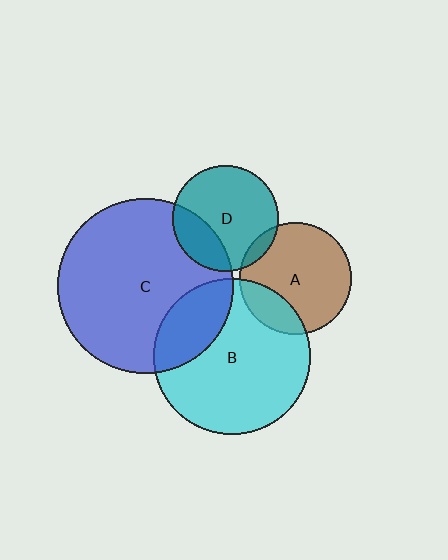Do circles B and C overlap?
Yes.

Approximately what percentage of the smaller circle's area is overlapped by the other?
Approximately 25%.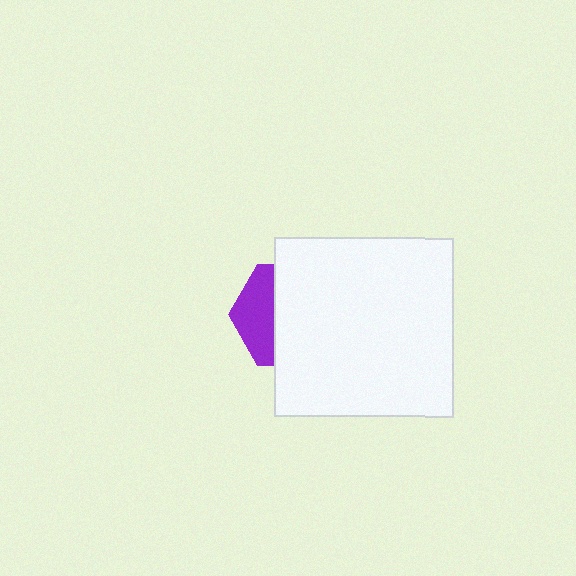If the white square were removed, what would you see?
You would see the complete purple hexagon.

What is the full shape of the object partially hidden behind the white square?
The partially hidden object is a purple hexagon.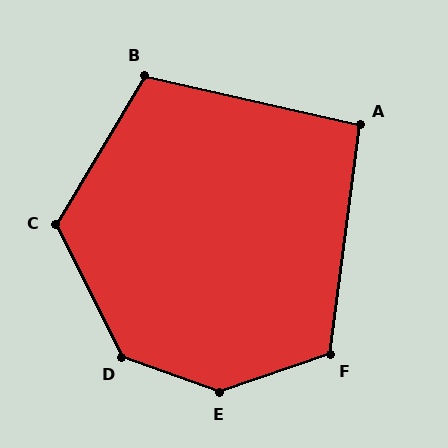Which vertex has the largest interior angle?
E, at approximately 142 degrees.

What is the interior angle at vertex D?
Approximately 136 degrees (obtuse).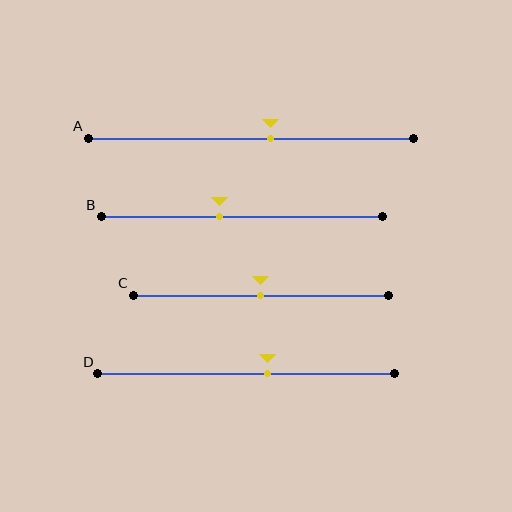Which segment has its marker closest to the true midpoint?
Segment C has its marker closest to the true midpoint.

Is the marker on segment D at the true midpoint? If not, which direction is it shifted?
No, the marker on segment D is shifted to the right by about 7% of the segment length.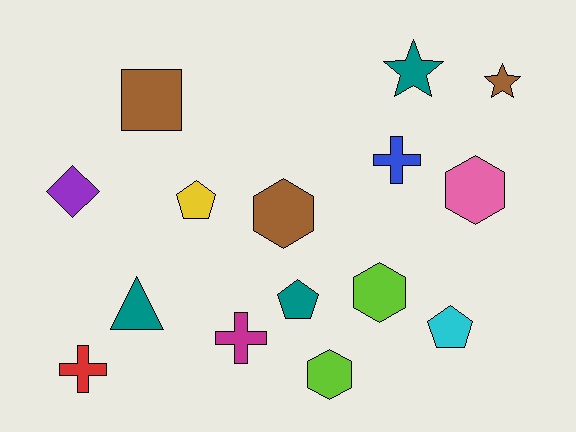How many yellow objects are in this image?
There is 1 yellow object.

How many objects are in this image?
There are 15 objects.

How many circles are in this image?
There are no circles.